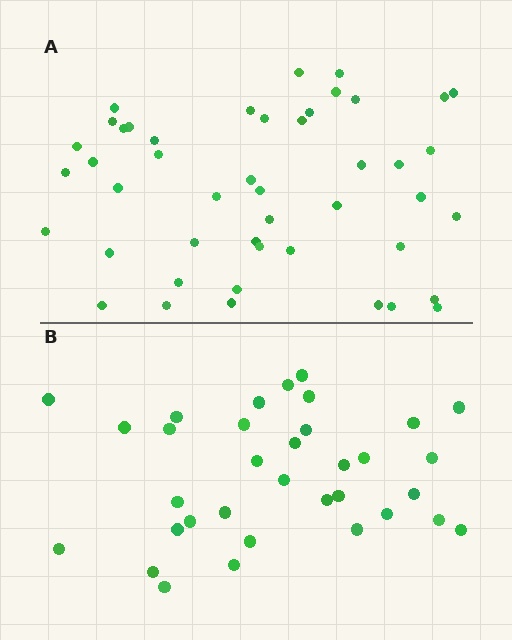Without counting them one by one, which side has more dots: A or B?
Region A (the top region) has more dots.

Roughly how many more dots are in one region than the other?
Region A has roughly 12 or so more dots than region B.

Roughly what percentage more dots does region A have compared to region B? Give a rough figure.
About 35% more.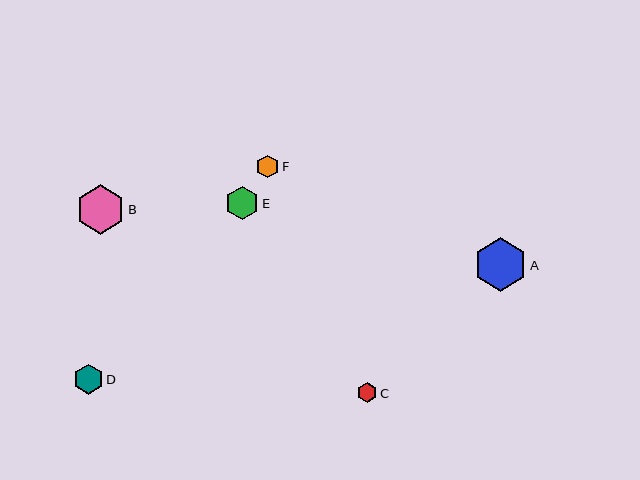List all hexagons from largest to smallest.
From largest to smallest: A, B, E, D, F, C.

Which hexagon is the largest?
Hexagon A is the largest with a size of approximately 53 pixels.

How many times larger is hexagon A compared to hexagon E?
Hexagon A is approximately 1.6 times the size of hexagon E.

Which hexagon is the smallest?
Hexagon C is the smallest with a size of approximately 20 pixels.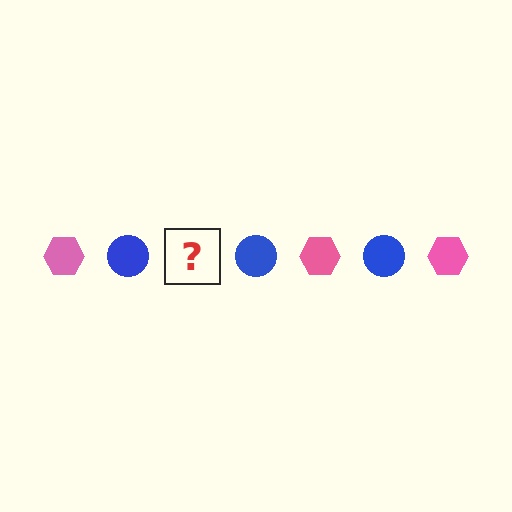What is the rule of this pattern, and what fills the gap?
The rule is that the pattern alternates between pink hexagon and blue circle. The gap should be filled with a pink hexagon.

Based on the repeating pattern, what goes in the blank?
The blank should be a pink hexagon.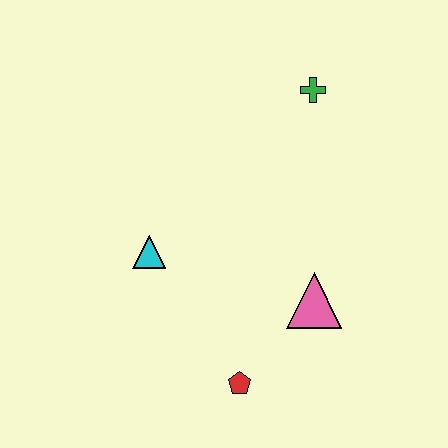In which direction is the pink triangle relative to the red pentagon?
The pink triangle is above the red pentagon.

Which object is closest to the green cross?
The pink triangle is closest to the green cross.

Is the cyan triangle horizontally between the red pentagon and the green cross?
No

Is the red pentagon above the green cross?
No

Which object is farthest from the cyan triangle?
The green cross is farthest from the cyan triangle.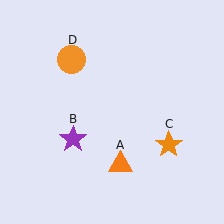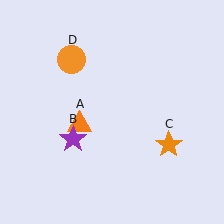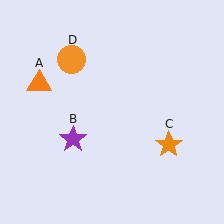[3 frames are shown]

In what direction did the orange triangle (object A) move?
The orange triangle (object A) moved up and to the left.